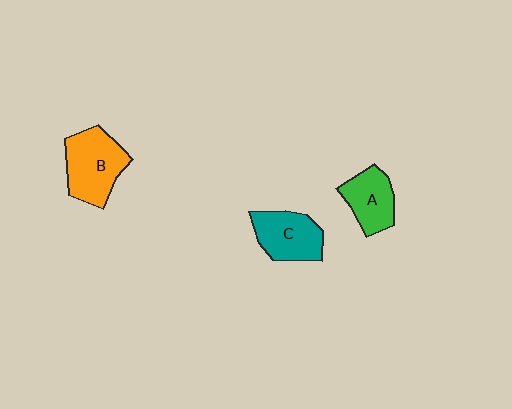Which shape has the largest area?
Shape B (orange).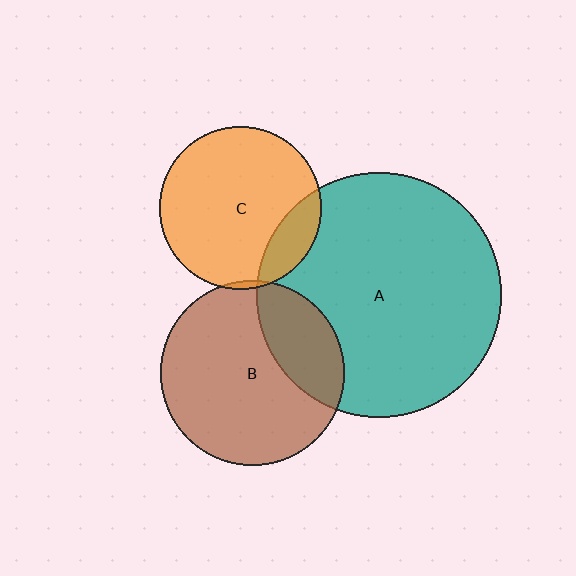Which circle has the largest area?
Circle A (teal).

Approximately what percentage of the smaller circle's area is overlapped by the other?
Approximately 25%.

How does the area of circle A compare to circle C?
Approximately 2.3 times.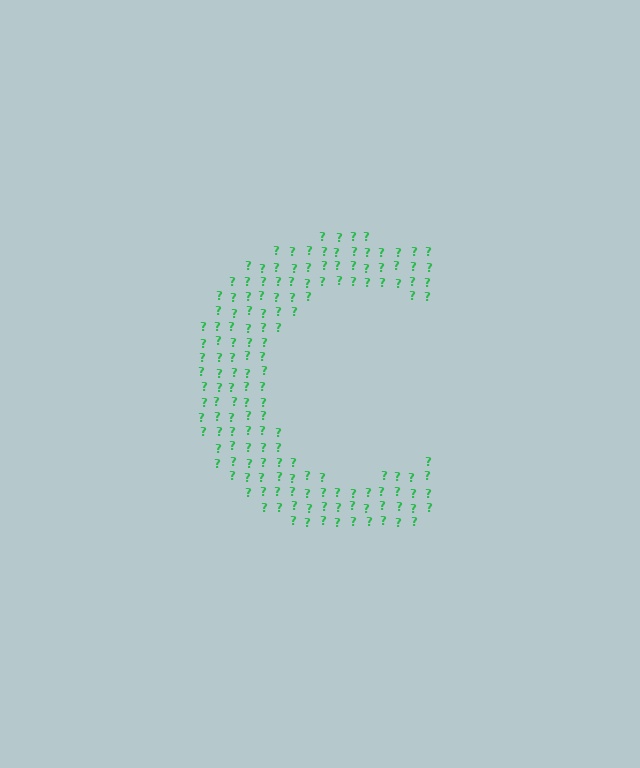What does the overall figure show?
The overall figure shows the letter C.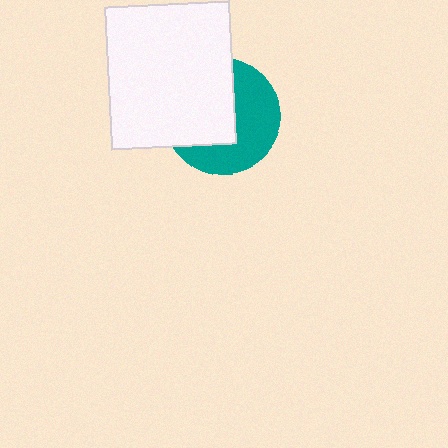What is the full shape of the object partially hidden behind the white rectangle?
The partially hidden object is a teal circle.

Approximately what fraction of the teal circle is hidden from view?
Roughly 52% of the teal circle is hidden behind the white rectangle.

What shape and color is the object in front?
The object in front is a white rectangle.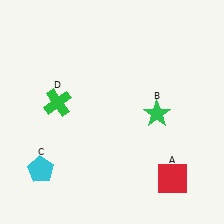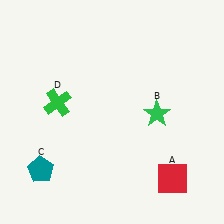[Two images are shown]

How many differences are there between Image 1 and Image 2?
There is 1 difference between the two images.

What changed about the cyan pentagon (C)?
In Image 1, C is cyan. In Image 2, it changed to teal.